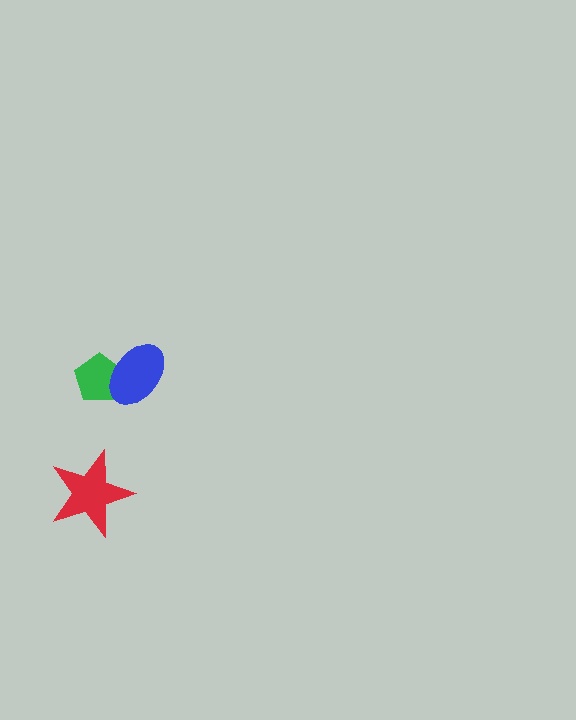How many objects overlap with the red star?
0 objects overlap with the red star.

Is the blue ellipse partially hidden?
No, no other shape covers it.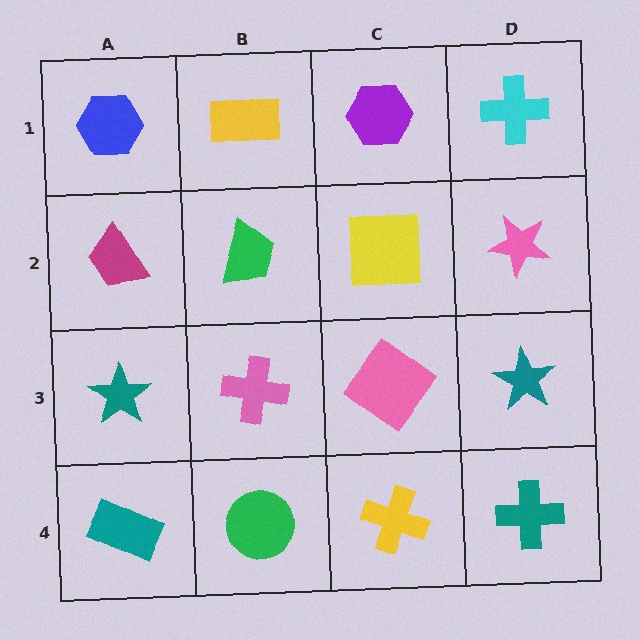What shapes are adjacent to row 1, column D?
A pink star (row 2, column D), a purple hexagon (row 1, column C).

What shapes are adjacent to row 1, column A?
A magenta trapezoid (row 2, column A), a yellow rectangle (row 1, column B).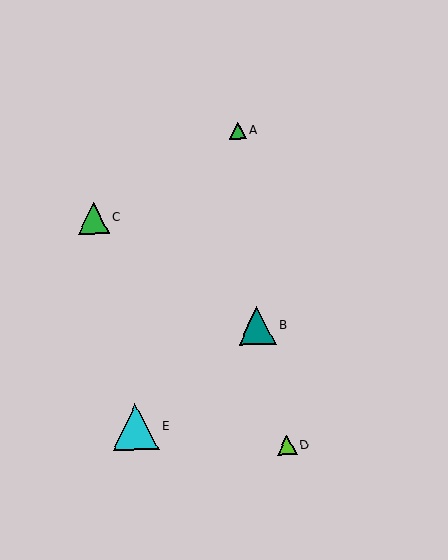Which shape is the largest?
The cyan triangle (labeled E) is the largest.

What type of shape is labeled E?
Shape E is a cyan triangle.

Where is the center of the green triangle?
The center of the green triangle is at (238, 130).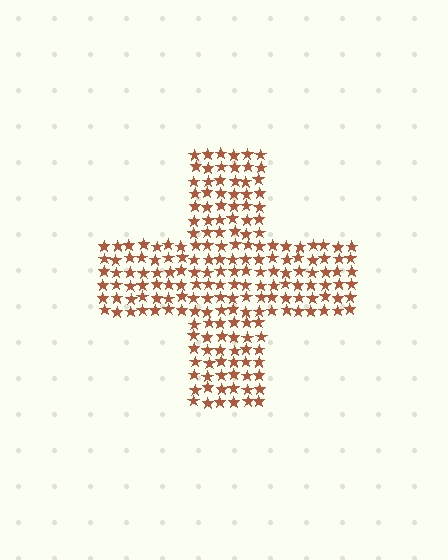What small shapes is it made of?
It is made of small stars.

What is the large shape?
The large shape is a cross.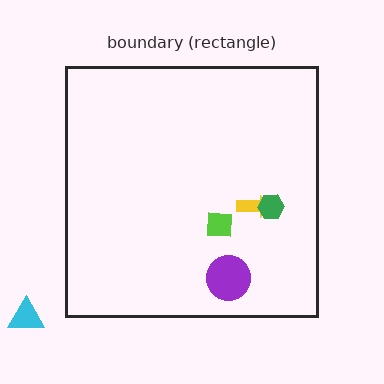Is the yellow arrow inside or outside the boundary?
Inside.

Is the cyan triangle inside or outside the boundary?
Outside.